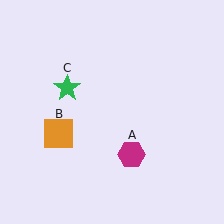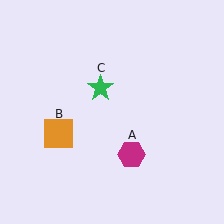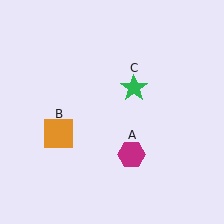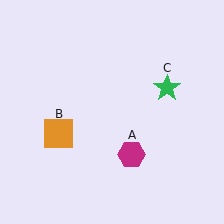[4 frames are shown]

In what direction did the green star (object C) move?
The green star (object C) moved right.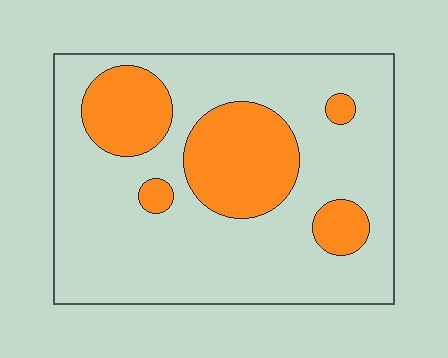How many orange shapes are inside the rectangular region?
5.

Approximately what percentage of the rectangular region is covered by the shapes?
Approximately 25%.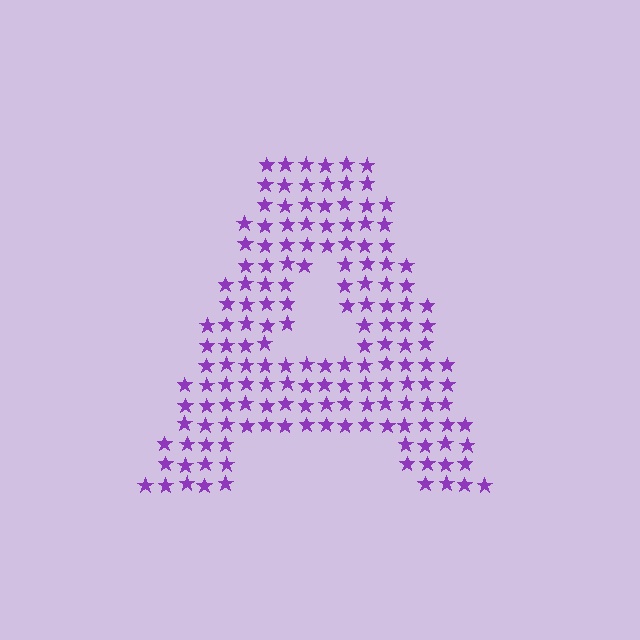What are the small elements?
The small elements are stars.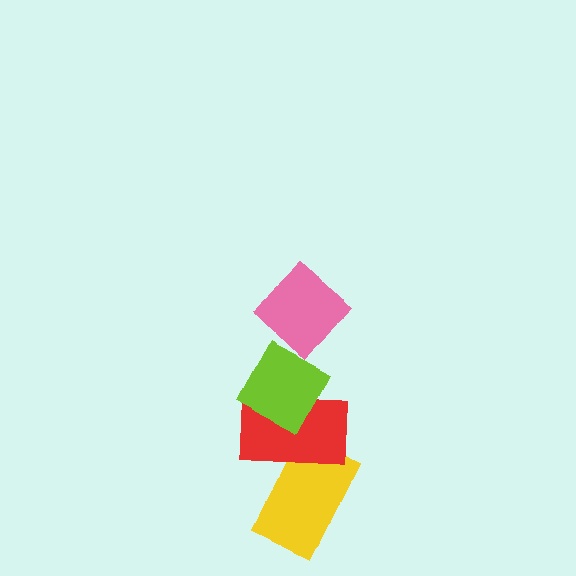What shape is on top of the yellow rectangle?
The red rectangle is on top of the yellow rectangle.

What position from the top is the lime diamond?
The lime diamond is 2nd from the top.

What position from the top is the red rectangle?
The red rectangle is 3rd from the top.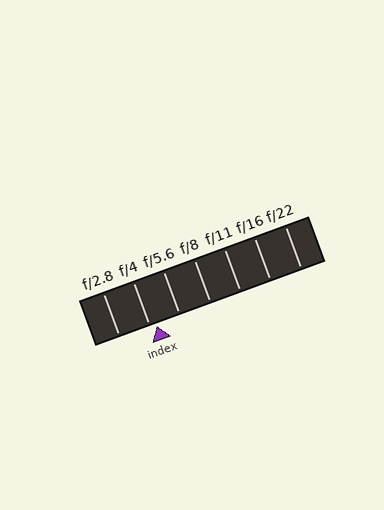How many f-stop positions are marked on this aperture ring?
There are 7 f-stop positions marked.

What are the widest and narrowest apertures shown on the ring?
The widest aperture shown is f/2.8 and the narrowest is f/22.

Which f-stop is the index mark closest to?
The index mark is closest to f/4.